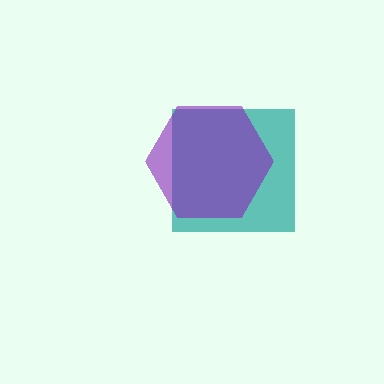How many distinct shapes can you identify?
There are 2 distinct shapes: a teal square, a purple hexagon.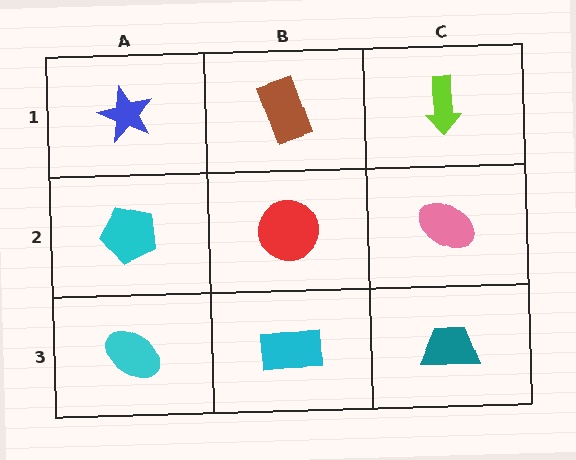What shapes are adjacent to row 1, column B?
A red circle (row 2, column B), a blue star (row 1, column A), a lime arrow (row 1, column C).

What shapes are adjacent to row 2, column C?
A lime arrow (row 1, column C), a teal trapezoid (row 3, column C), a red circle (row 2, column B).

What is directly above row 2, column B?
A brown rectangle.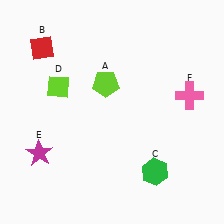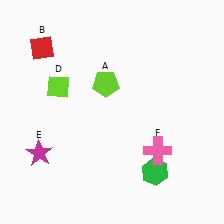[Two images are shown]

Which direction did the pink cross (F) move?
The pink cross (F) moved down.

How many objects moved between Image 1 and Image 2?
1 object moved between the two images.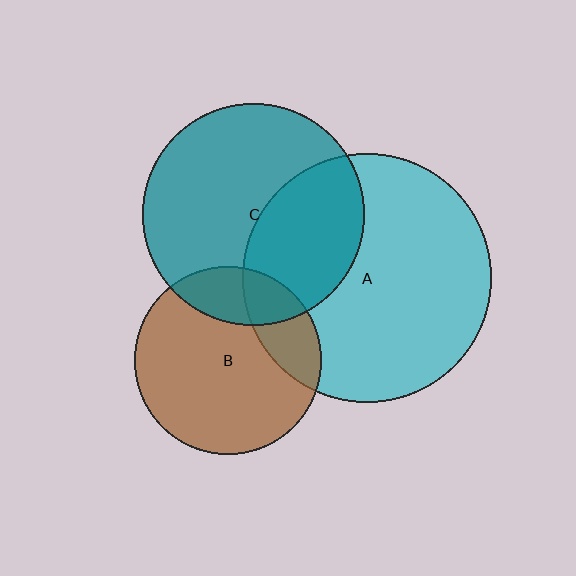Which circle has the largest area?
Circle A (cyan).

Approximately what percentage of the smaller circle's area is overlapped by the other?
Approximately 20%.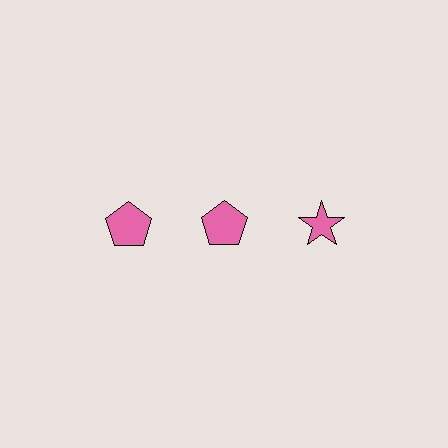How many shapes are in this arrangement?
There are 3 shapes arranged in a grid pattern.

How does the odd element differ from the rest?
It has a different shape: star instead of pentagon.